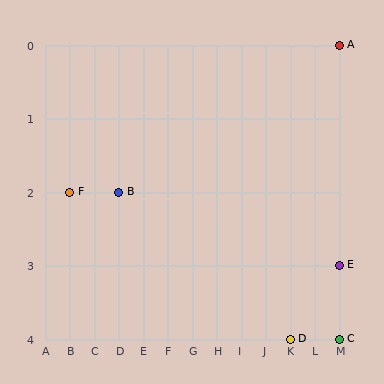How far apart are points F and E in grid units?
Points F and E are 11 columns and 1 row apart (about 11.0 grid units diagonally).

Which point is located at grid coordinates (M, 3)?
Point E is at (M, 3).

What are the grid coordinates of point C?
Point C is at grid coordinates (M, 4).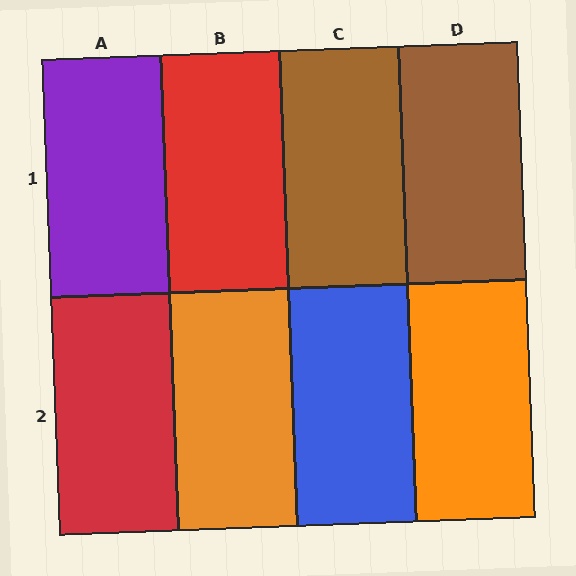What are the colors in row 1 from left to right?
Purple, red, brown, brown.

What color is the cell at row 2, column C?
Blue.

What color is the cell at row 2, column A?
Red.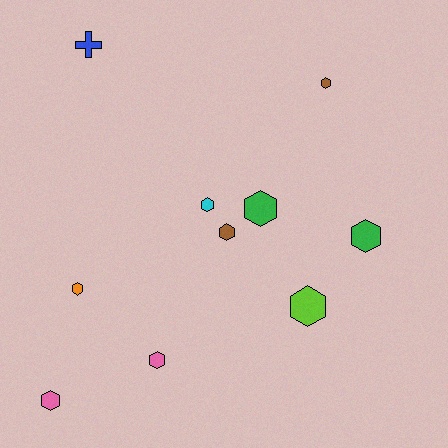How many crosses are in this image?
There is 1 cross.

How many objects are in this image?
There are 10 objects.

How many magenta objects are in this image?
There are no magenta objects.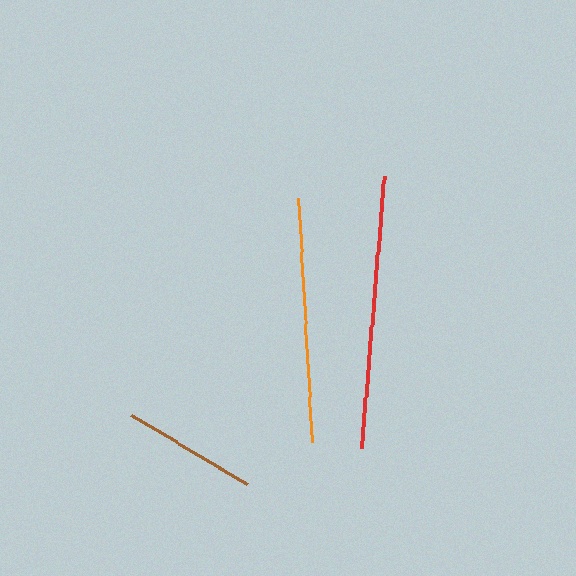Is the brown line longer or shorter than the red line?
The red line is longer than the brown line.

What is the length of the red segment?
The red segment is approximately 273 pixels long.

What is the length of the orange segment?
The orange segment is approximately 244 pixels long.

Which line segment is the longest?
The red line is the longest at approximately 273 pixels.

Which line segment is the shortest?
The brown line is the shortest at approximately 135 pixels.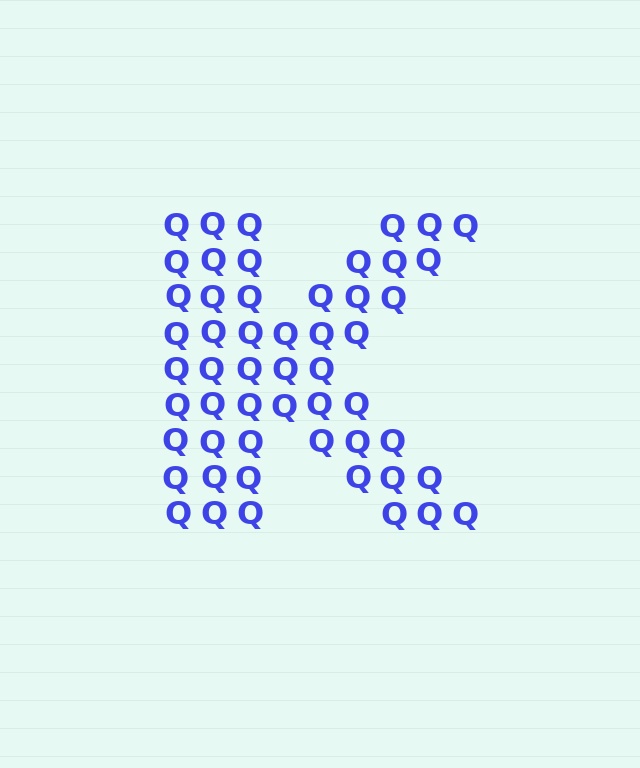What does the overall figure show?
The overall figure shows the letter K.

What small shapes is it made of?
It is made of small letter Q's.